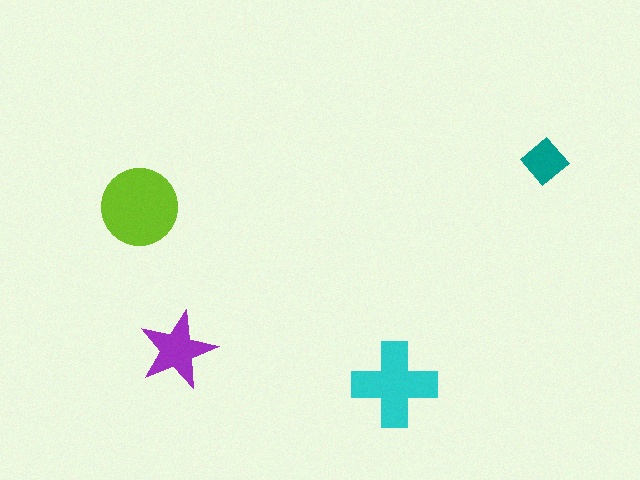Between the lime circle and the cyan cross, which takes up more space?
The lime circle.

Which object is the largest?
The lime circle.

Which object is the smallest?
The teal diamond.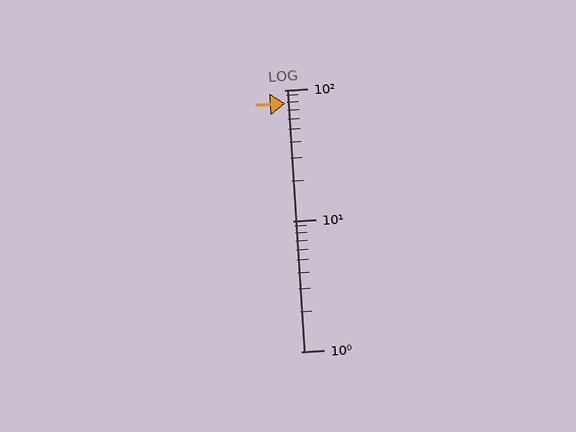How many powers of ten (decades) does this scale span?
The scale spans 2 decades, from 1 to 100.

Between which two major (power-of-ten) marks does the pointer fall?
The pointer is between 10 and 100.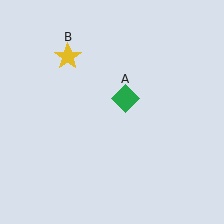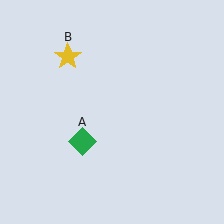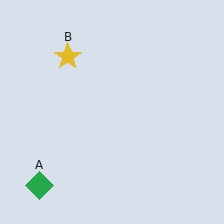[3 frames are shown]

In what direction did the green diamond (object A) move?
The green diamond (object A) moved down and to the left.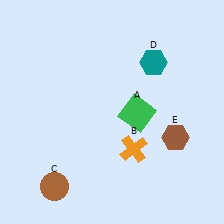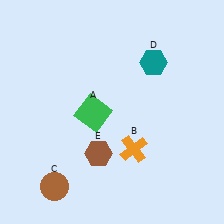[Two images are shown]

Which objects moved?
The objects that moved are: the green square (A), the brown hexagon (E).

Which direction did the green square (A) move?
The green square (A) moved left.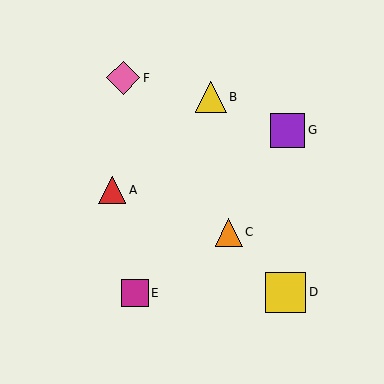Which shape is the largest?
The yellow square (labeled D) is the largest.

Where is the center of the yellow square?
The center of the yellow square is at (286, 292).